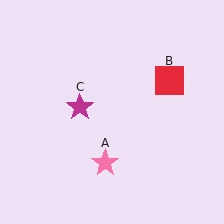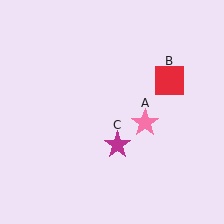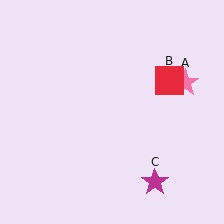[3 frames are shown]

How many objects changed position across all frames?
2 objects changed position: pink star (object A), magenta star (object C).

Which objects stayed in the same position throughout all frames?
Red square (object B) remained stationary.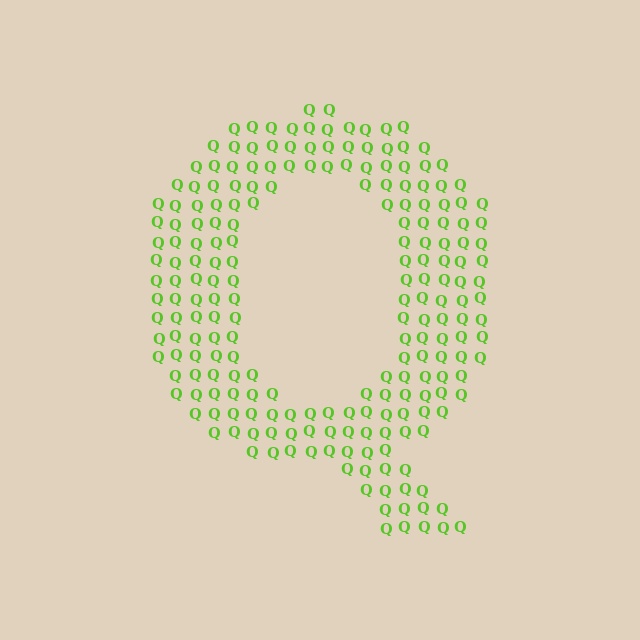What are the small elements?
The small elements are letter Q's.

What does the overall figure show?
The overall figure shows the letter Q.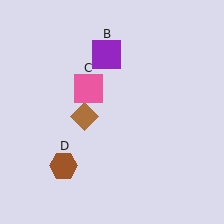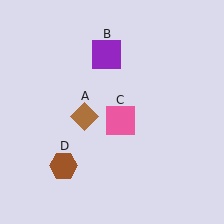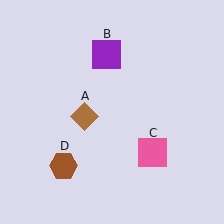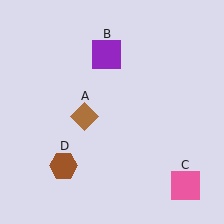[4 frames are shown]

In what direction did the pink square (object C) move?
The pink square (object C) moved down and to the right.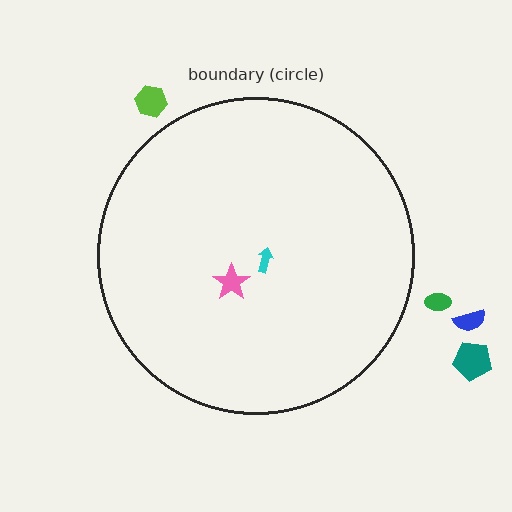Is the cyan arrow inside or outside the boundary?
Inside.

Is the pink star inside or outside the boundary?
Inside.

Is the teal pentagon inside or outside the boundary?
Outside.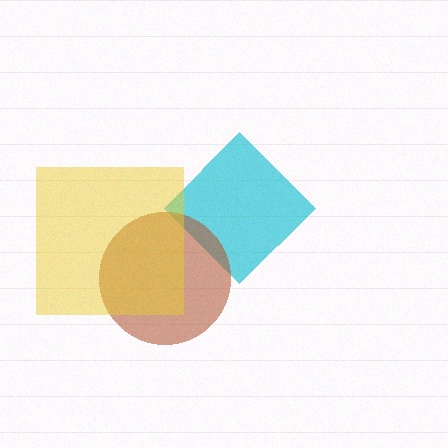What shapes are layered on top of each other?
The layered shapes are: a cyan diamond, a brown circle, a yellow square.